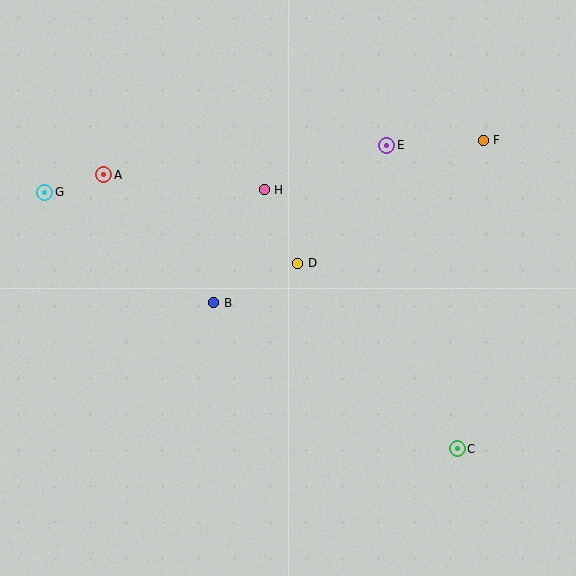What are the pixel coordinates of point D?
Point D is at (298, 263).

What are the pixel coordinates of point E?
Point E is at (387, 145).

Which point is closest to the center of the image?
Point D at (298, 263) is closest to the center.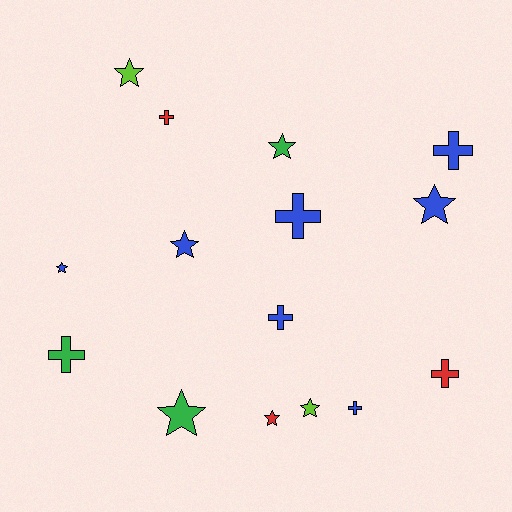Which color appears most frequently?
Blue, with 7 objects.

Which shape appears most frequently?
Star, with 8 objects.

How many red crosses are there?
There are 2 red crosses.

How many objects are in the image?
There are 15 objects.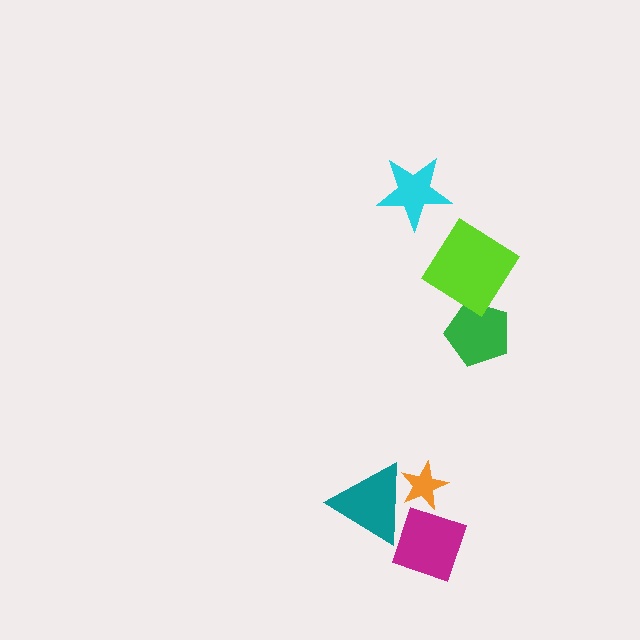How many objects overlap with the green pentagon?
0 objects overlap with the green pentagon.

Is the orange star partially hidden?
Yes, it is partially covered by another shape.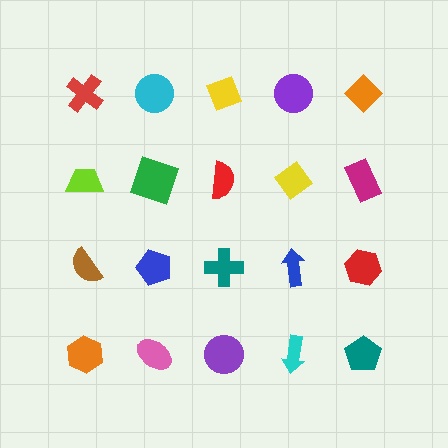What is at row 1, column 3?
A yellow diamond.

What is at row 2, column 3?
A red semicircle.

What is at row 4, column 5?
A teal pentagon.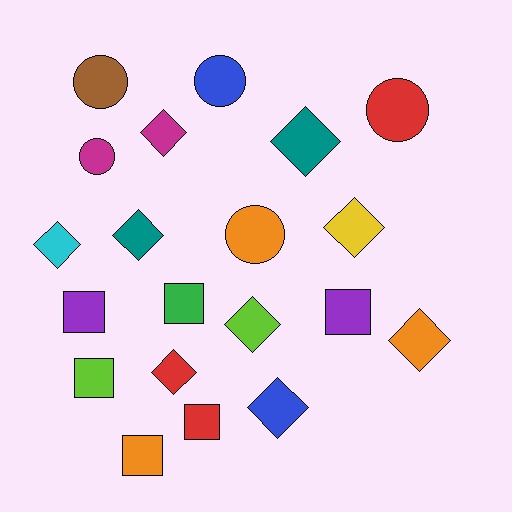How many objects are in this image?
There are 20 objects.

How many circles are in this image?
There are 5 circles.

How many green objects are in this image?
There is 1 green object.